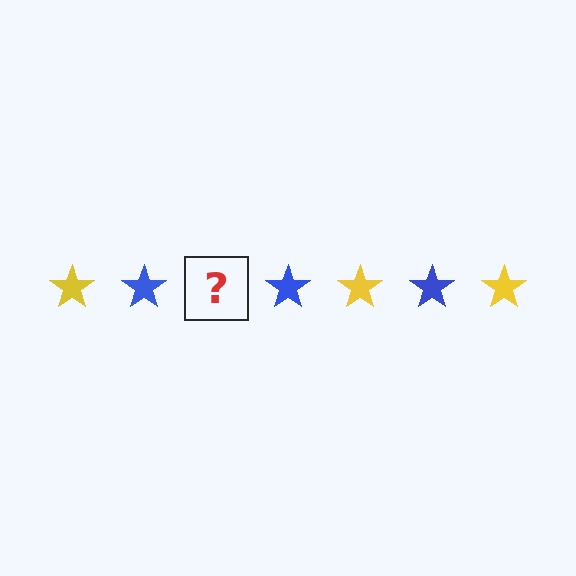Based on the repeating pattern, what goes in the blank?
The blank should be a yellow star.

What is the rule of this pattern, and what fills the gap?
The rule is that the pattern cycles through yellow, blue stars. The gap should be filled with a yellow star.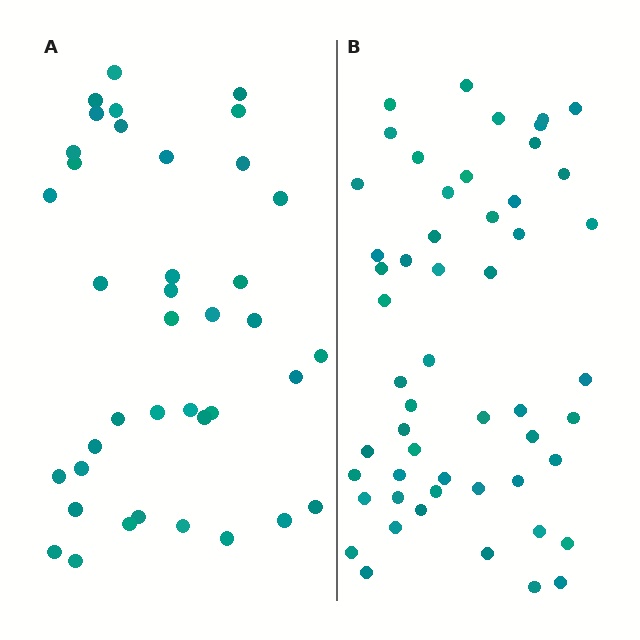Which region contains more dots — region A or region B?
Region B (the right region) has more dots.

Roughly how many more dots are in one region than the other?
Region B has approximately 15 more dots than region A.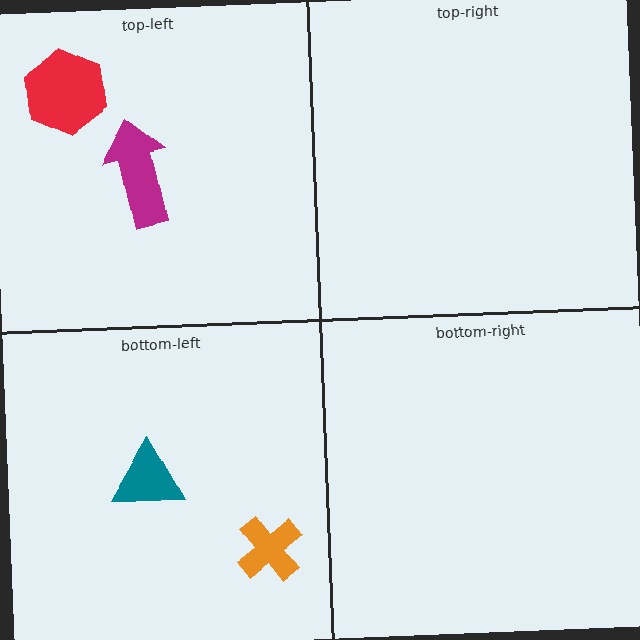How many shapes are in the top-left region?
2.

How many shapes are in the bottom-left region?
2.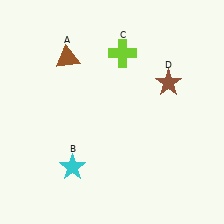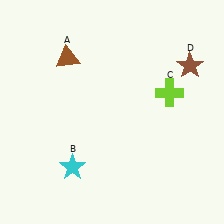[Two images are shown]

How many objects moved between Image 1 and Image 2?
2 objects moved between the two images.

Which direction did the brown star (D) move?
The brown star (D) moved right.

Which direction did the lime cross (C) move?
The lime cross (C) moved right.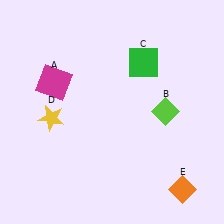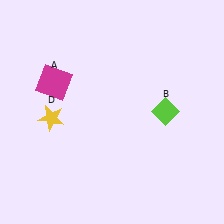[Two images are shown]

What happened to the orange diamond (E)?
The orange diamond (E) was removed in Image 2. It was in the bottom-right area of Image 1.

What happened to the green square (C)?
The green square (C) was removed in Image 2. It was in the top-right area of Image 1.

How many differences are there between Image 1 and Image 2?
There are 2 differences between the two images.